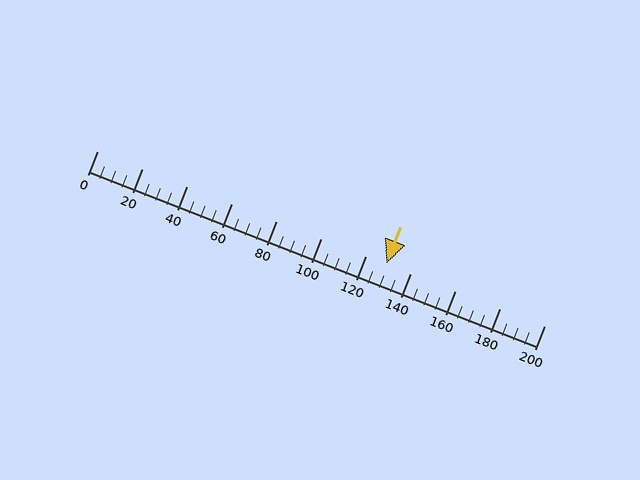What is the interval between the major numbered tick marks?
The major tick marks are spaced 20 units apart.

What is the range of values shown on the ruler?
The ruler shows values from 0 to 200.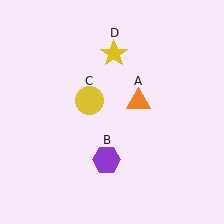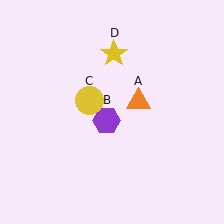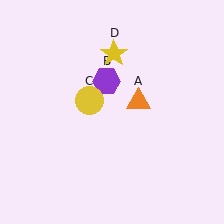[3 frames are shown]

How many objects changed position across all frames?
1 object changed position: purple hexagon (object B).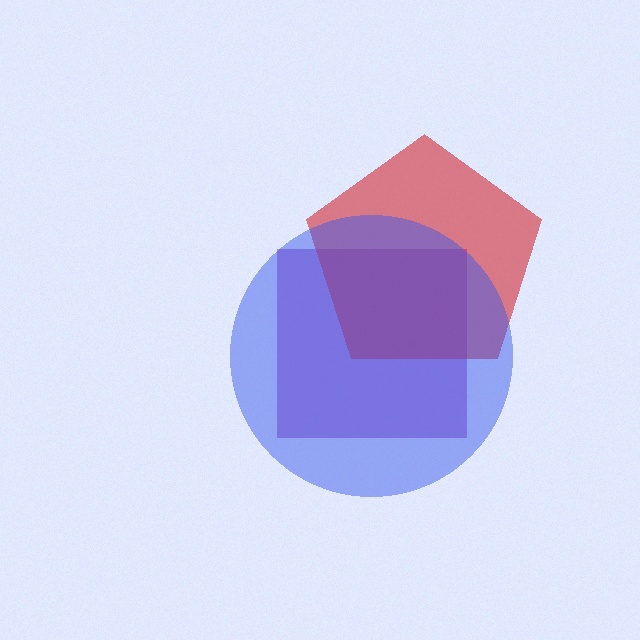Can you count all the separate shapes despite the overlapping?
Yes, there are 3 separate shapes.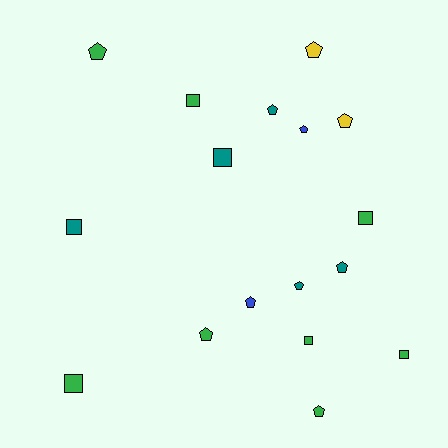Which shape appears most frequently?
Pentagon, with 10 objects.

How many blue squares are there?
There are no blue squares.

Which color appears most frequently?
Green, with 8 objects.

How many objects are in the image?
There are 17 objects.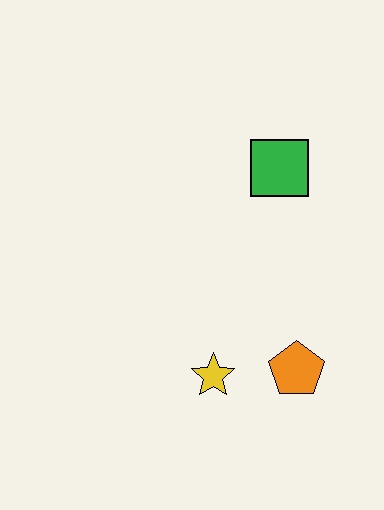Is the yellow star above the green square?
No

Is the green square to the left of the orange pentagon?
Yes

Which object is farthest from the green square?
The yellow star is farthest from the green square.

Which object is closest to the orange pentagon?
The yellow star is closest to the orange pentagon.